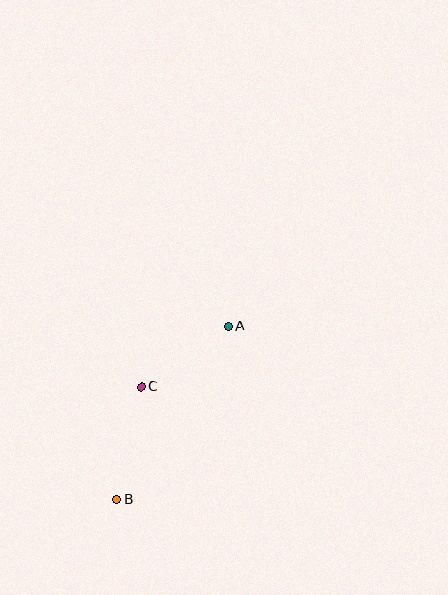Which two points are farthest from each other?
Points A and B are farthest from each other.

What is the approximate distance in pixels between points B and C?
The distance between B and C is approximately 115 pixels.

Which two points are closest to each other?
Points A and C are closest to each other.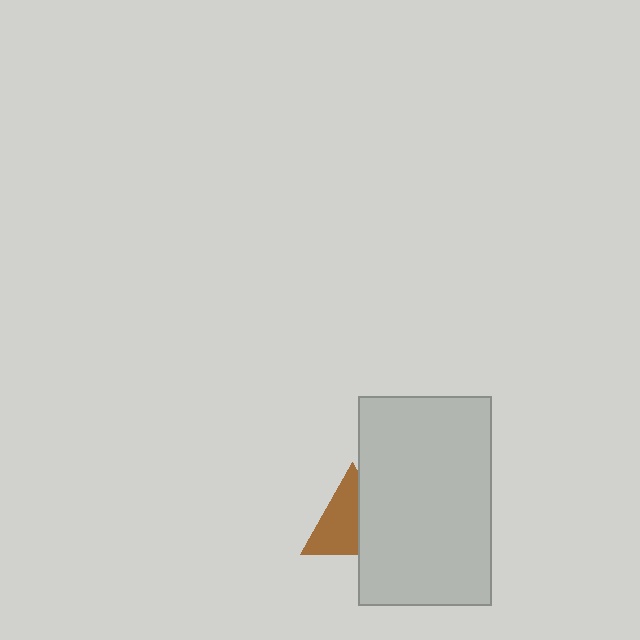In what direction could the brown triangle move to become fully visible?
The brown triangle could move left. That would shift it out from behind the light gray rectangle entirely.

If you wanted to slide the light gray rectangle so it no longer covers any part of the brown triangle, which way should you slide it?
Slide it right — that is the most direct way to separate the two shapes.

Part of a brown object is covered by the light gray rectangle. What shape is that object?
It is a triangle.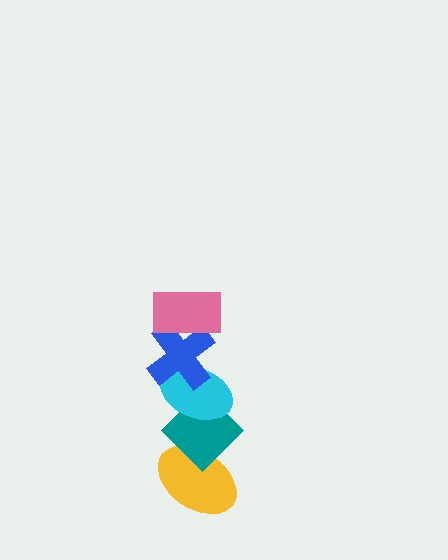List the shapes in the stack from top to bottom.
From top to bottom: the pink rectangle, the blue cross, the cyan ellipse, the teal diamond, the yellow ellipse.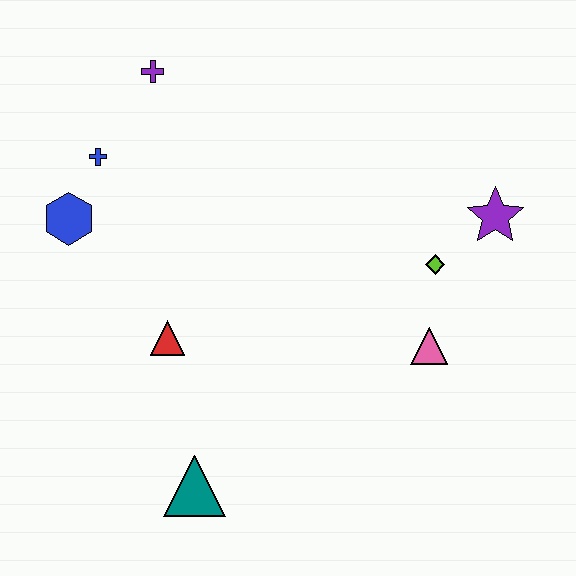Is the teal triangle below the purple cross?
Yes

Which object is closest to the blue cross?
The blue hexagon is closest to the blue cross.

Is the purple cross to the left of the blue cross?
No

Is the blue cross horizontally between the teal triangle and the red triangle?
No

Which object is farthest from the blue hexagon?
The purple star is farthest from the blue hexagon.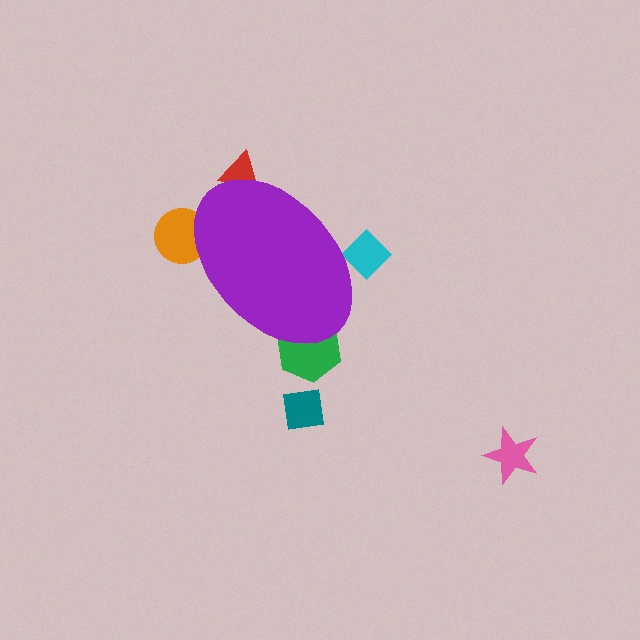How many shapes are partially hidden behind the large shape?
4 shapes are partially hidden.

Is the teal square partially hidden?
No, the teal square is fully visible.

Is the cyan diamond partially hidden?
Yes, the cyan diamond is partially hidden behind the purple ellipse.